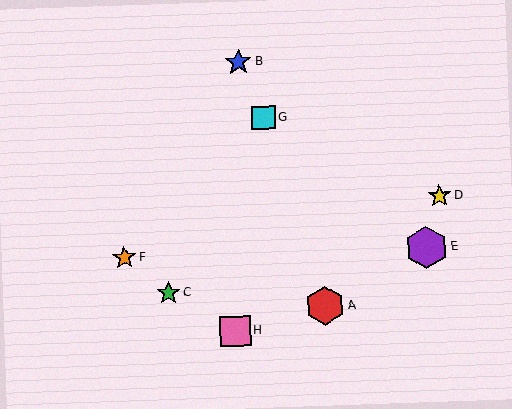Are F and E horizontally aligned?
Yes, both are at y≈258.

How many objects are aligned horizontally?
2 objects (E, F) are aligned horizontally.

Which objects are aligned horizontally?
Objects E, F are aligned horizontally.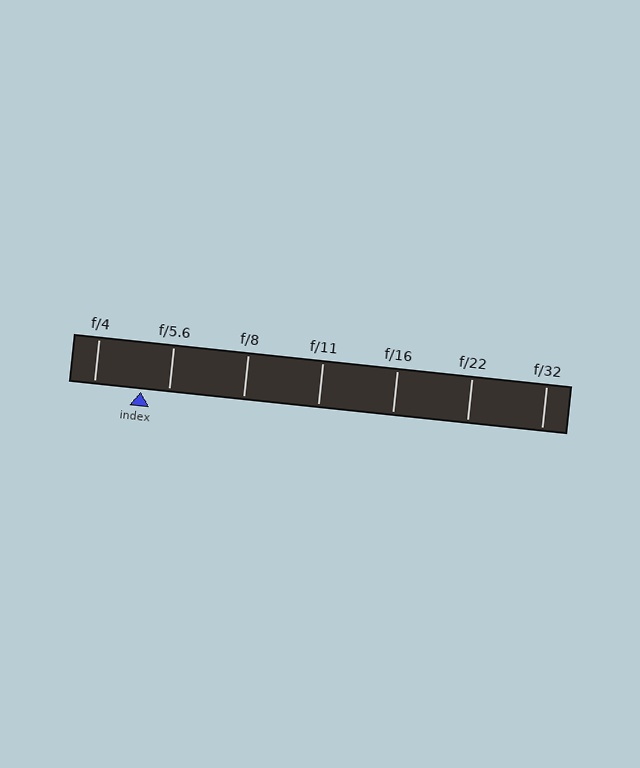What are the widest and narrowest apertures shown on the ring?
The widest aperture shown is f/4 and the narrowest is f/32.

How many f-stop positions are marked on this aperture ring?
There are 7 f-stop positions marked.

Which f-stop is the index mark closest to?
The index mark is closest to f/5.6.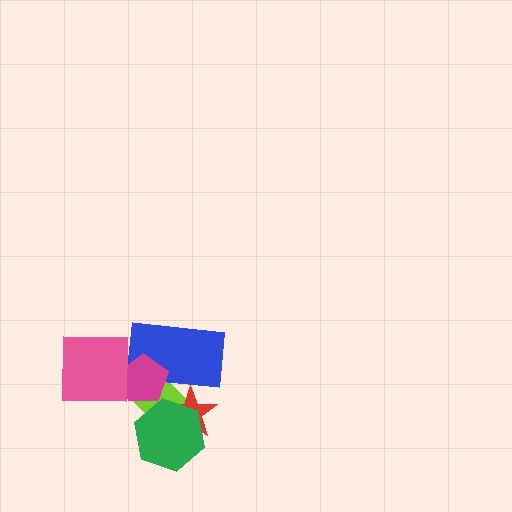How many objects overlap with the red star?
3 objects overlap with the red star.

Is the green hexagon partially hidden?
No, no other shape covers it.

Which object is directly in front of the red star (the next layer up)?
The blue rectangle is directly in front of the red star.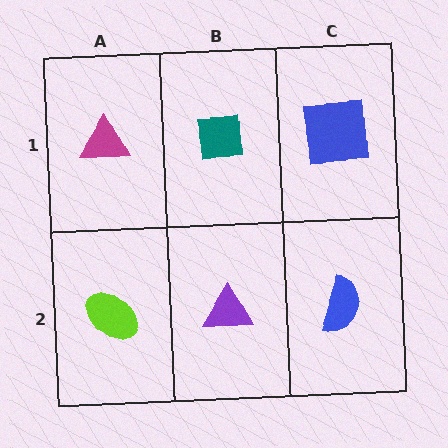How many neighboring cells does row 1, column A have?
2.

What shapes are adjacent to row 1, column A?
A lime ellipse (row 2, column A), a teal square (row 1, column B).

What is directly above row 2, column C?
A blue square.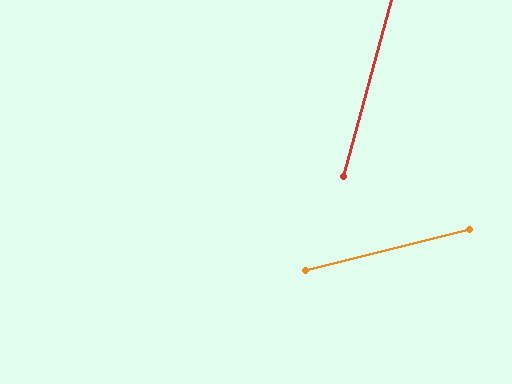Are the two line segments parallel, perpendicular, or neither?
Neither parallel nor perpendicular — they differ by about 61°.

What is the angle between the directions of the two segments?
Approximately 61 degrees.